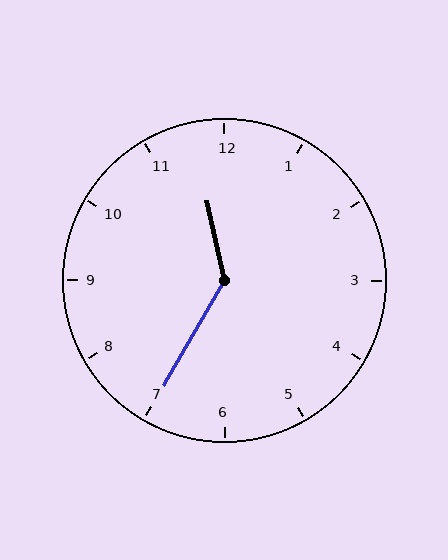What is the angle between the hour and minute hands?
Approximately 138 degrees.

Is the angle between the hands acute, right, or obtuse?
It is obtuse.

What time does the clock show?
11:35.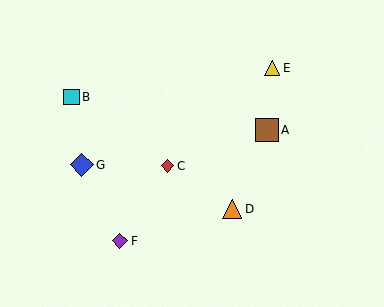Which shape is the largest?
The blue diamond (labeled G) is the largest.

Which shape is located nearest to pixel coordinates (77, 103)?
The cyan square (labeled B) at (71, 97) is nearest to that location.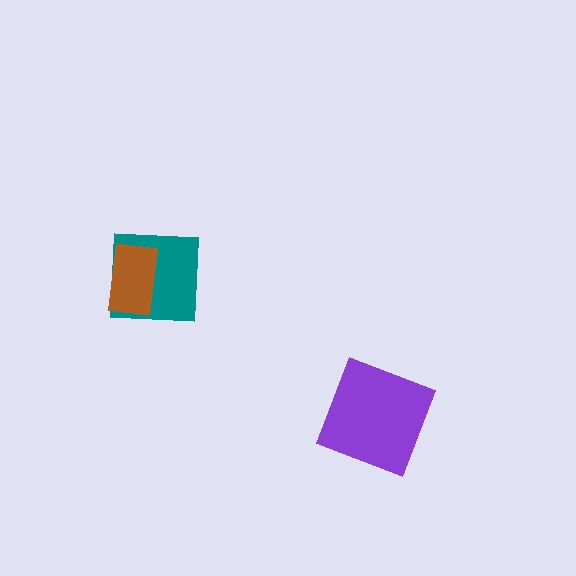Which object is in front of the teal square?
The brown rectangle is in front of the teal square.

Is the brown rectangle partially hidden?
No, no other shape covers it.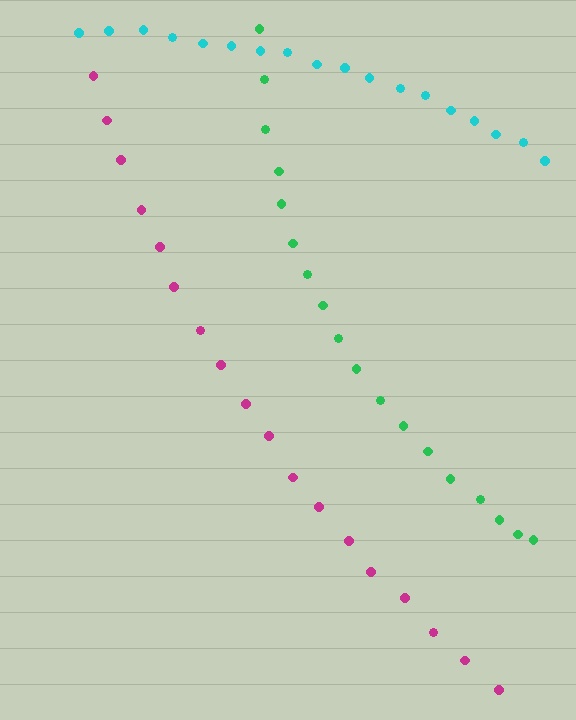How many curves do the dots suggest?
There are 3 distinct paths.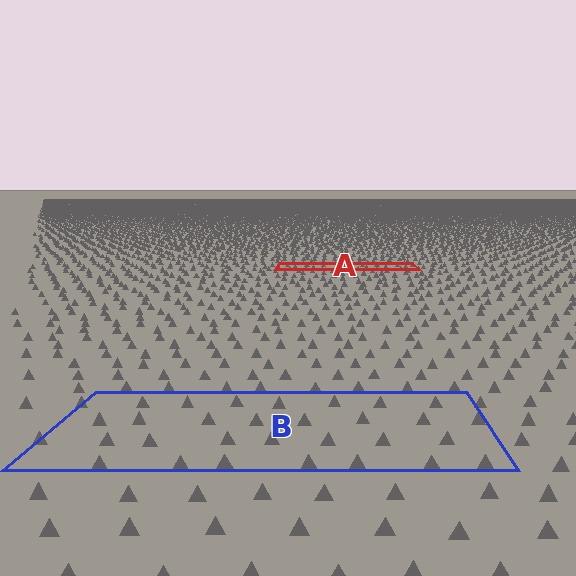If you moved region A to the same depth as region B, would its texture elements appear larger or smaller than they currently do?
They would appear larger. At a closer depth, the same texture elements are projected at a bigger on-screen size.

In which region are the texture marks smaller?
The texture marks are smaller in region A, because it is farther away.